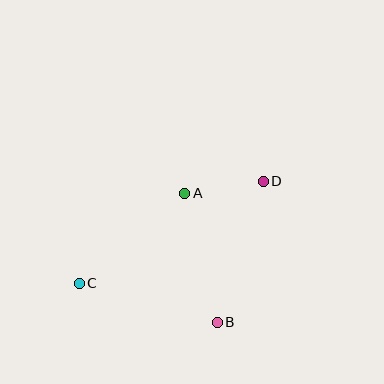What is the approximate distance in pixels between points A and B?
The distance between A and B is approximately 133 pixels.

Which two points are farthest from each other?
Points C and D are farthest from each other.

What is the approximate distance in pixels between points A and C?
The distance between A and C is approximately 139 pixels.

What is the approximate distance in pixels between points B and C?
The distance between B and C is approximately 143 pixels.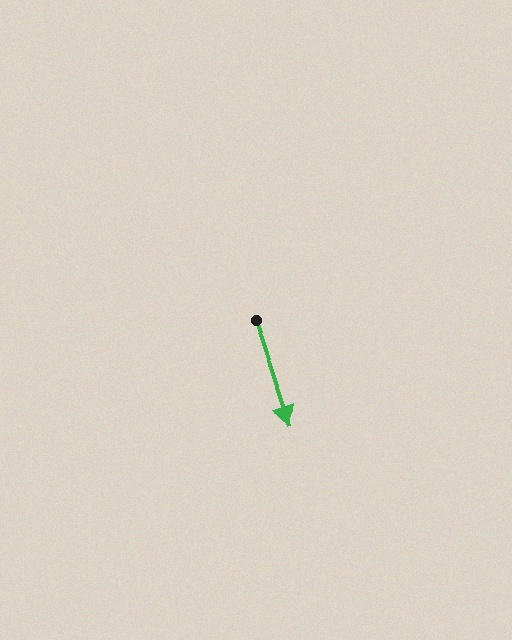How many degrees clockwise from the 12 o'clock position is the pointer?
Approximately 161 degrees.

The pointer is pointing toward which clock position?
Roughly 5 o'clock.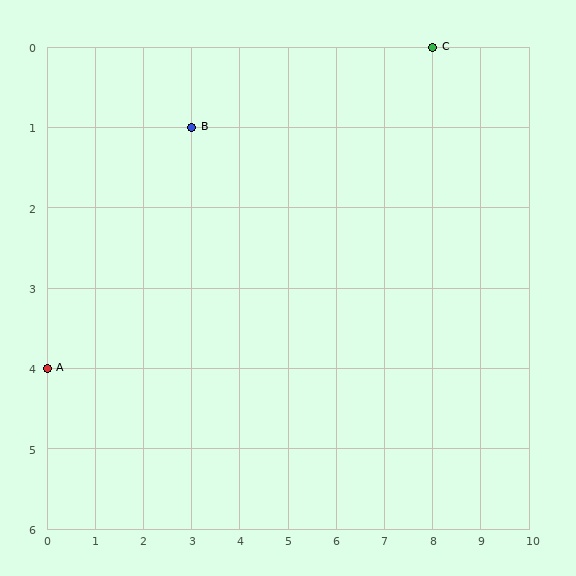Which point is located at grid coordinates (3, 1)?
Point B is at (3, 1).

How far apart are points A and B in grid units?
Points A and B are 3 columns and 3 rows apart (about 4.2 grid units diagonally).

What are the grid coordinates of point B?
Point B is at grid coordinates (3, 1).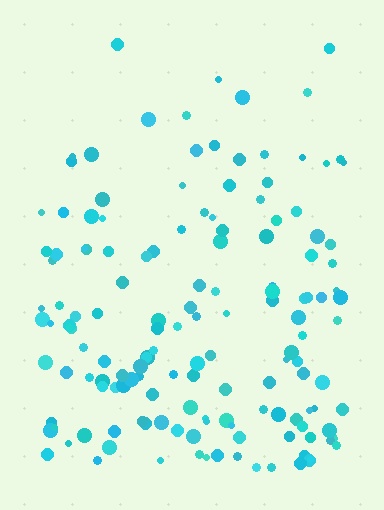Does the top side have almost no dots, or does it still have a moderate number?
Still a moderate number, just noticeably fewer than the bottom.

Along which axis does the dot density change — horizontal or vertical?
Vertical.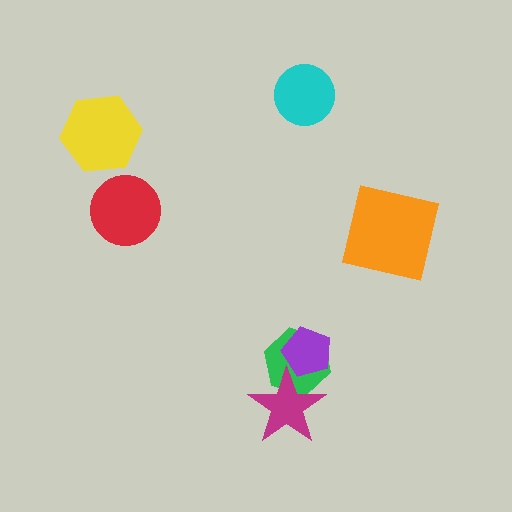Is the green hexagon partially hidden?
Yes, it is partially covered by another shape.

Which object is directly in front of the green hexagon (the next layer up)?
The magenta star is directly in front of the green hexagon.